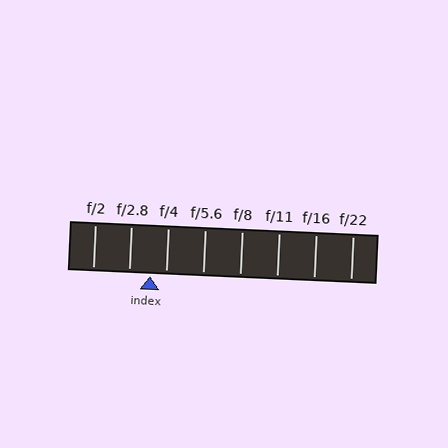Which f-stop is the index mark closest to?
The index mark is closest to f/4.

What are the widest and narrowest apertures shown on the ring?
The widest aperture shown is f/2 and the narrowest is f/22.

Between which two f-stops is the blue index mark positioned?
The index mark is between f/2.8 and f/4.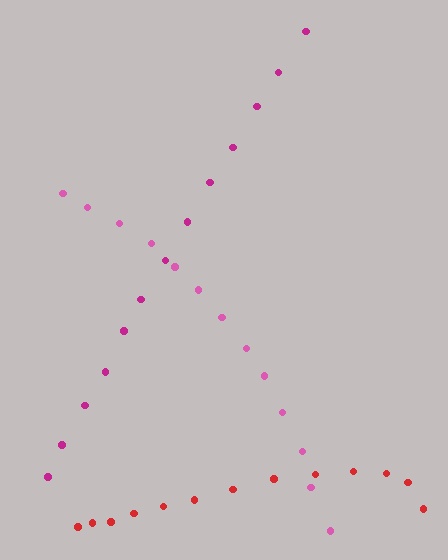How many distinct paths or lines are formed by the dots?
There are 3 distinct paths.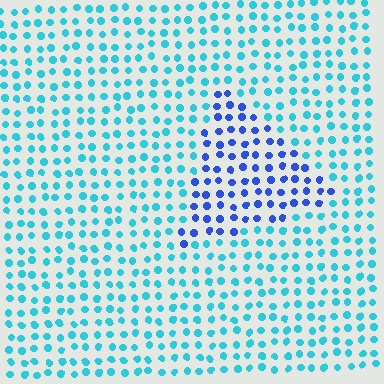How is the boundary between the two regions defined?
The boundary is defined purely by a slight shift in hue (about 44 degrees). Spacing, size, and orientation are identical on both sides.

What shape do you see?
I see a triangle.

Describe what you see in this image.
The image is filled with small cyan elements in a uniform arrangement. A triangle-shaped region is visible where the elements are tinted to a slightly different hue, forming a subtle color boundary.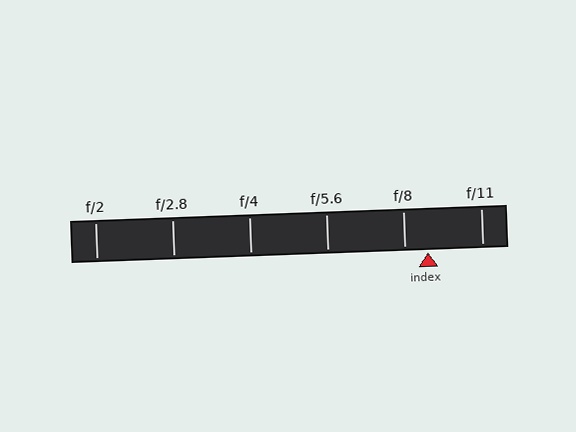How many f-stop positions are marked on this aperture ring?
There are 6 f-stop positions marked.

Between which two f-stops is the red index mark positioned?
The index mark is between f/8 and f/11.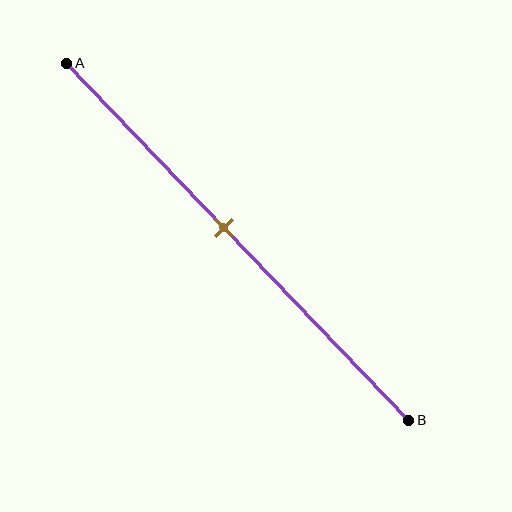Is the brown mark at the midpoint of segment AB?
No, the mark is at about 45% from A, not at the 50% midpoint.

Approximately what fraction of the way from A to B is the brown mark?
The brown mark is approximately 45% of the way from A to B.